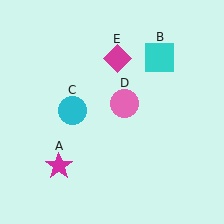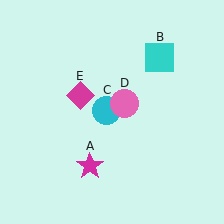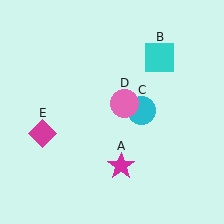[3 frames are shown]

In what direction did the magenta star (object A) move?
The magenta star (object A) moved right.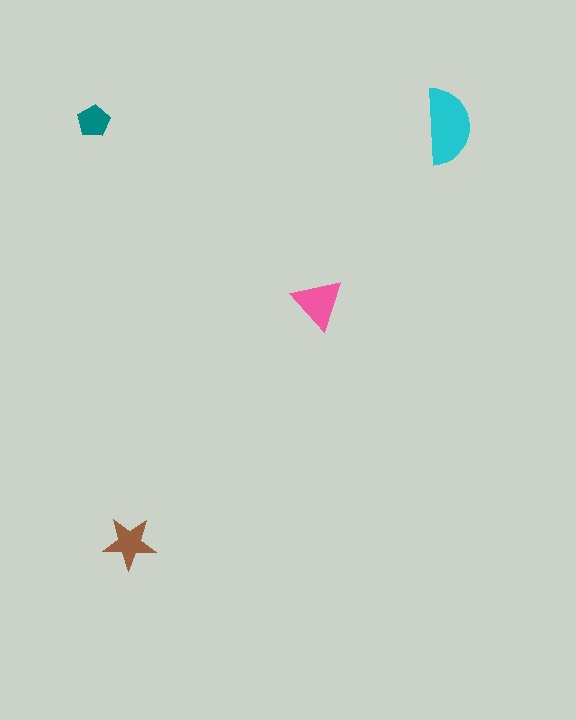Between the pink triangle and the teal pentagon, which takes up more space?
The pink triangle.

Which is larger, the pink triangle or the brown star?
The pink triangle.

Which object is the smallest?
The teal pentagon.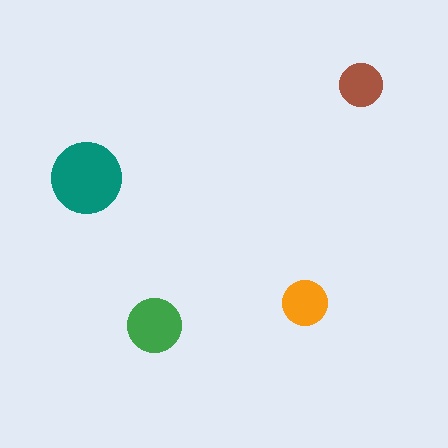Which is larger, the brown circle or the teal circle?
The teal one.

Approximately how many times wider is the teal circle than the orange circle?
About 1.5 times wider.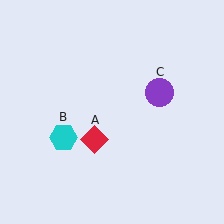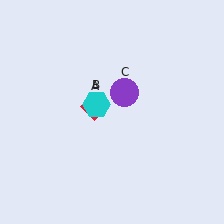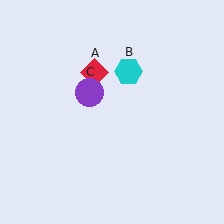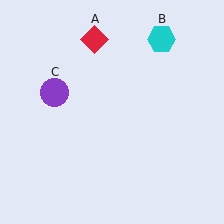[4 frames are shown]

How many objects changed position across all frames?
3 objects changed position: red diamond (object A), cyan hexagon (object B), purple circle (object C).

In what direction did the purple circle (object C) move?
The purple circle (object C) moved left.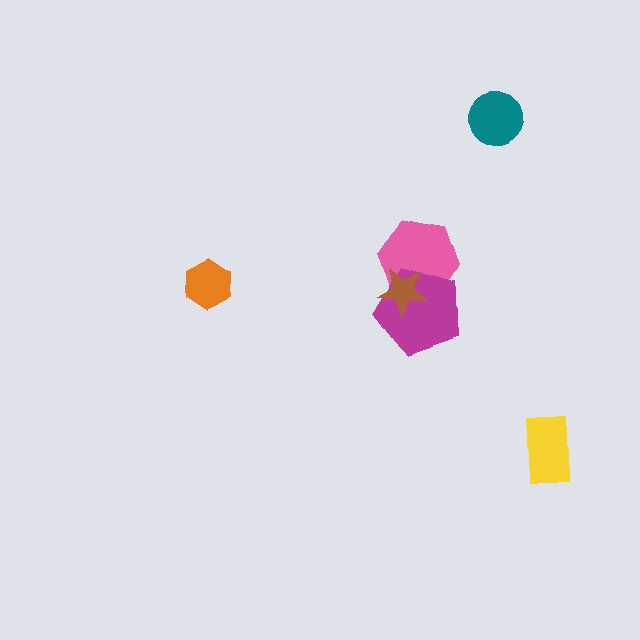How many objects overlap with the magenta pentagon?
2 objects overlap with the magenta pentagon.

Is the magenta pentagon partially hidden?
Yes, it is partially covered by another shape.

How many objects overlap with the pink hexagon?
2 objects overlap with the pink hexagon.